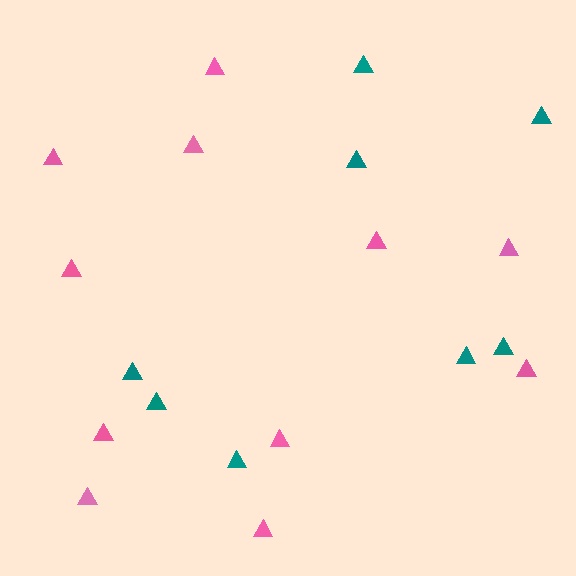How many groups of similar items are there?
There are 2 groups: one group of pink triangles (11) and one group of teal triangles (8).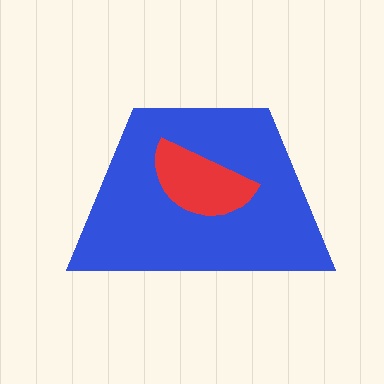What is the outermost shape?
The blue trapezoid.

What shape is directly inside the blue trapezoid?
The red semicircle.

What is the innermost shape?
The red semicircle.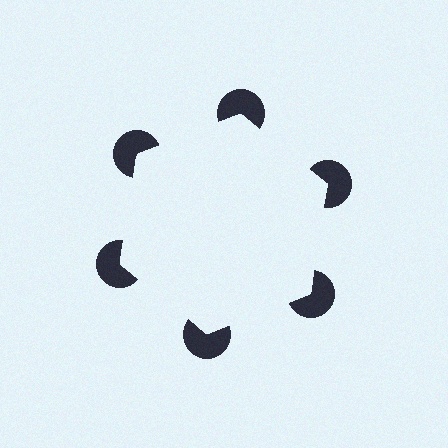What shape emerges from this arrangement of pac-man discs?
An illusory hexagon — its edges are inferred from the aligned wedge cuts in the pac-man discs, not physically drawn.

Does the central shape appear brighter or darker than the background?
It typically appears slightly brighter than the background, even though no actual brightness change is drawn.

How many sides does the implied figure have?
6 sides.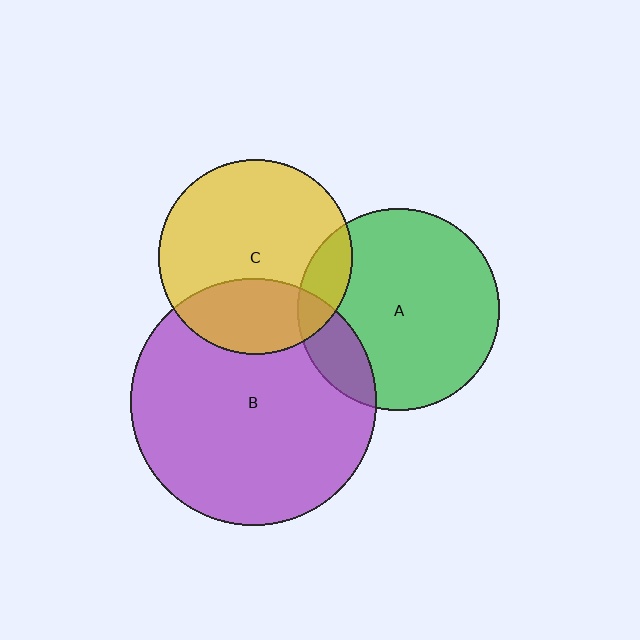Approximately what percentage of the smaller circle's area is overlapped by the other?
Approximately 15%.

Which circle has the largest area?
Circle B (purple).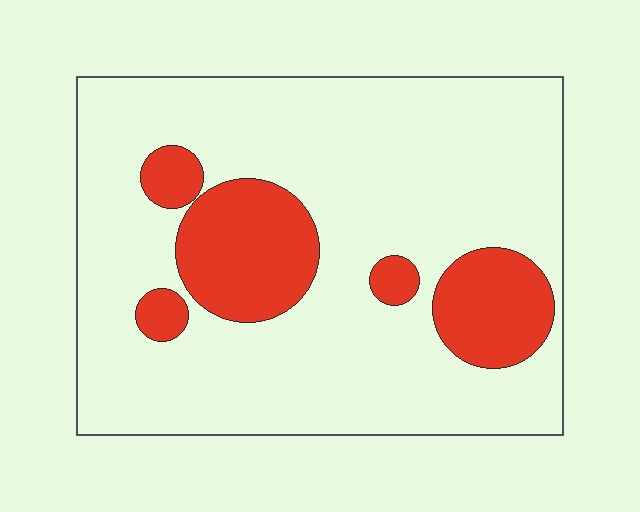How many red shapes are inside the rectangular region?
5.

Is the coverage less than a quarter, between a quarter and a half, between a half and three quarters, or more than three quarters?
Less than a quarter.